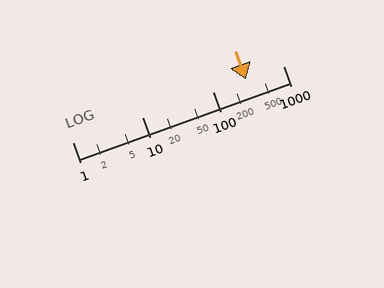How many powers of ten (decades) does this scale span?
The scale spans 3 decades, from 1 to 1000.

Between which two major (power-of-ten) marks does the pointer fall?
The pointer is between 100 and 1000.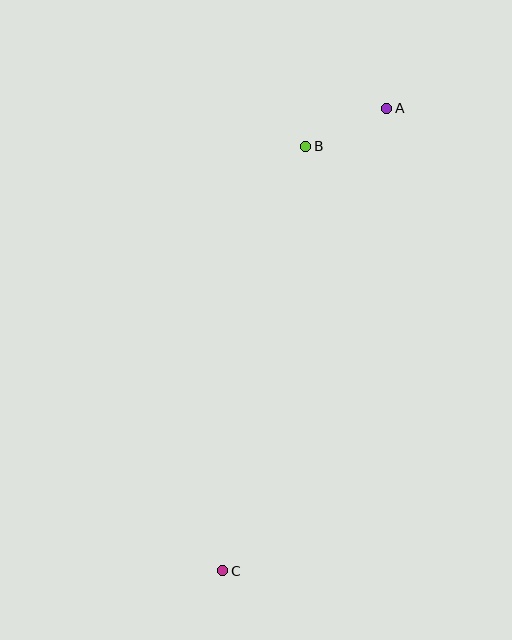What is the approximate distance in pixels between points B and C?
The distance between B and C is approximately 432 pixels.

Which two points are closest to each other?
Points A and B are closest to each other.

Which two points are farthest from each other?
Points A and C are farthest from each other.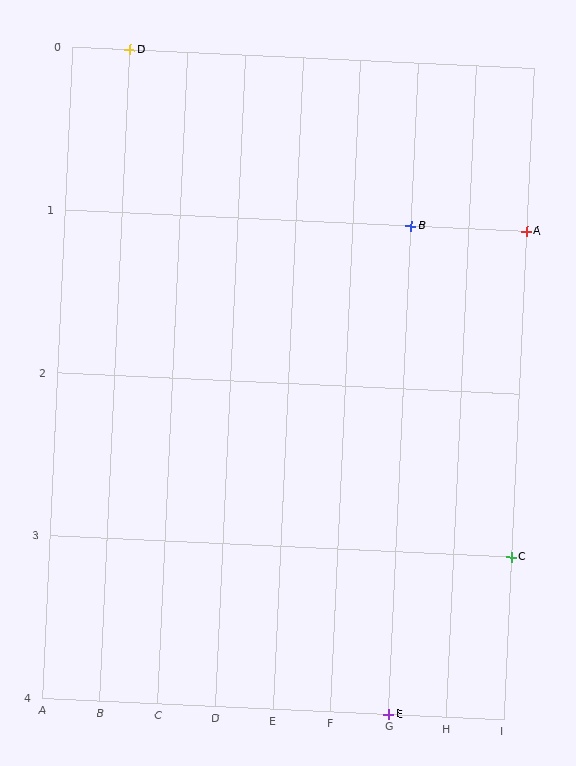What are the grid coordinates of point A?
Point A is at grid coordinates (I, 1).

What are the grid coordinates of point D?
Point D is at grid coordinates (B, 0).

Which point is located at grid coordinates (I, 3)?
Point C is at (I, 3).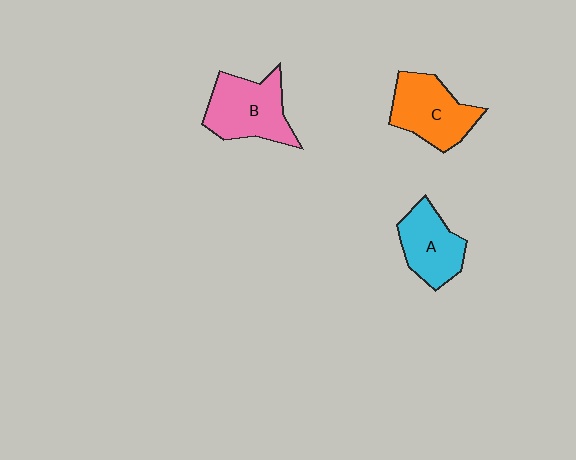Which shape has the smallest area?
Shape A (cyan).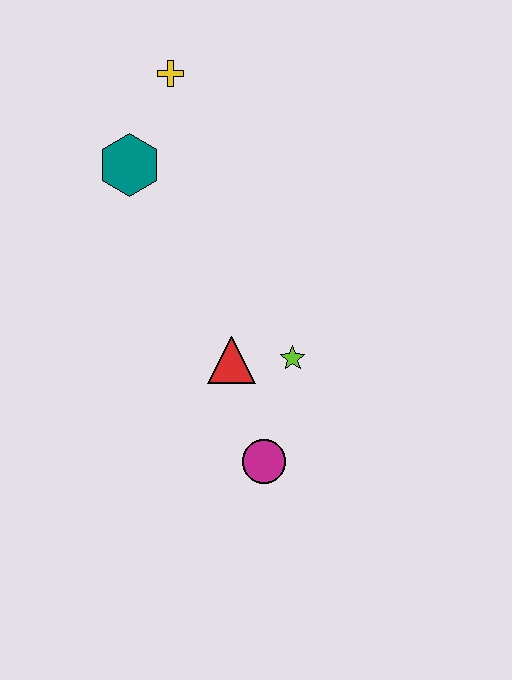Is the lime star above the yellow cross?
No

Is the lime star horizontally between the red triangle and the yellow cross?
No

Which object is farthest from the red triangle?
The yellow cross is farthest from the red triangle.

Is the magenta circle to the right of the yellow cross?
Yes